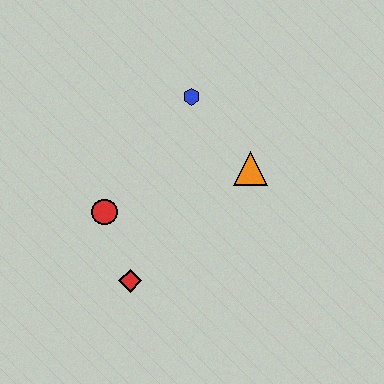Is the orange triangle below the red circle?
No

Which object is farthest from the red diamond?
The blue hexagon is farthest from the red diamond.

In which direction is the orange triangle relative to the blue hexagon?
The orange triangle is below the blue hexagon.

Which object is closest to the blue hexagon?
The orange triangle is closest to the blue hexagon.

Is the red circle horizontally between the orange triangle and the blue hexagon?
No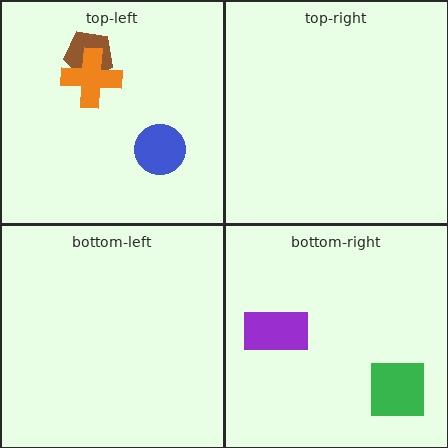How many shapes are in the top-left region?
3.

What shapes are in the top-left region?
The blue circle, the brown pentagon, the orange cross.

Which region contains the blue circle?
The top-left region.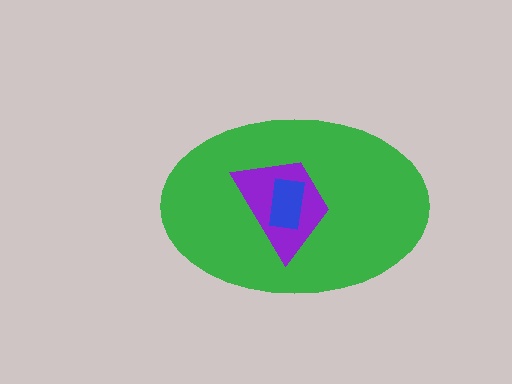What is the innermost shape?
The blue rectangle.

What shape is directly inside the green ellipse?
The purple trapezoid.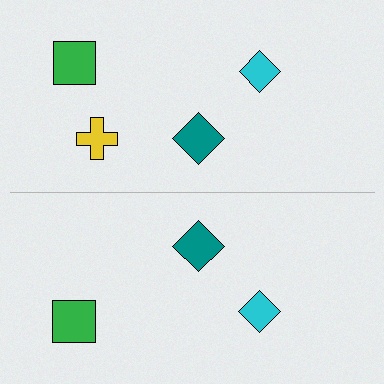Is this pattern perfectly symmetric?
No, the pattern is not perfectly symmetric. A yellow cross is missing from the bottom side.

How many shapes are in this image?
There are 7 shapes in this image.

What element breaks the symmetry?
A yellow cross is missing from the bottom side.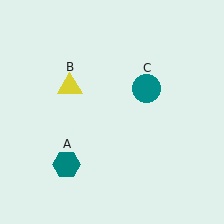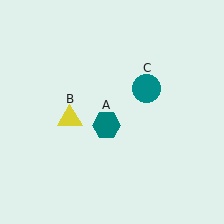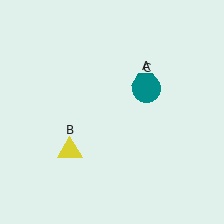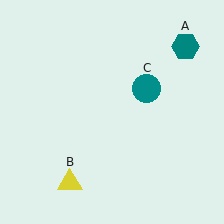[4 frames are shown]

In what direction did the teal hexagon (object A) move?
The teal hexagon (object A) moved up and to the right.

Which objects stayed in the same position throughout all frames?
Teal circle (object C) remained stationary.